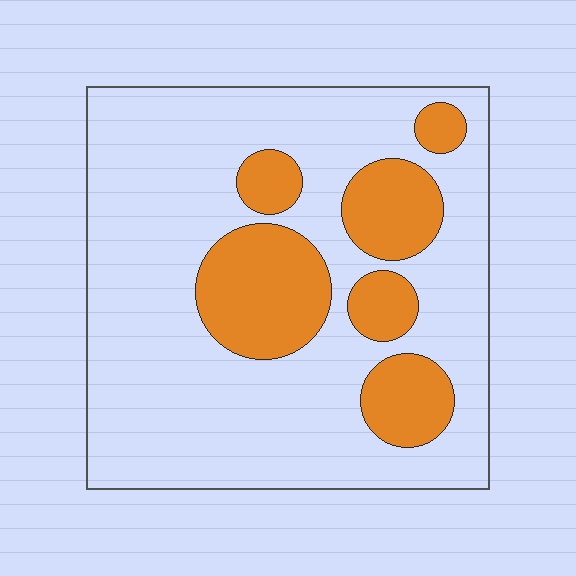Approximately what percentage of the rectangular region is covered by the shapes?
Approximately 25%.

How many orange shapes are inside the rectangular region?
6.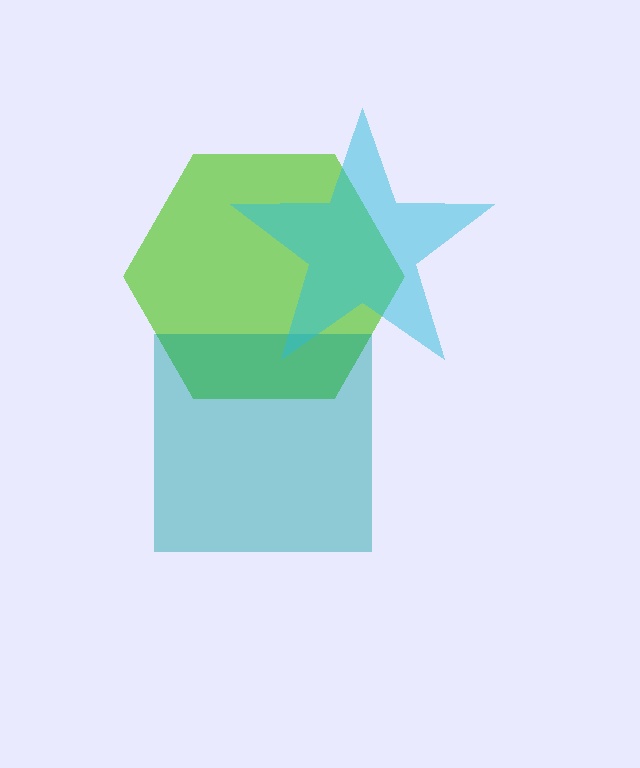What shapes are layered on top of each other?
The layered shapes are: a lime hexagon, a teal square, a cyan star.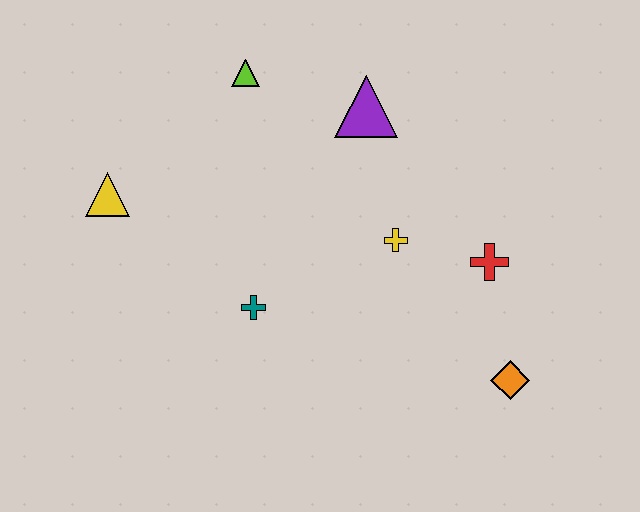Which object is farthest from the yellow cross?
The yellow triangle is farthest from the yellow cross.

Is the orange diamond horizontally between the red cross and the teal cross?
No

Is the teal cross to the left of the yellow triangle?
No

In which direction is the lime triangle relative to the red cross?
The lime triangle is to the left of the red cross.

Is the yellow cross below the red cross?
No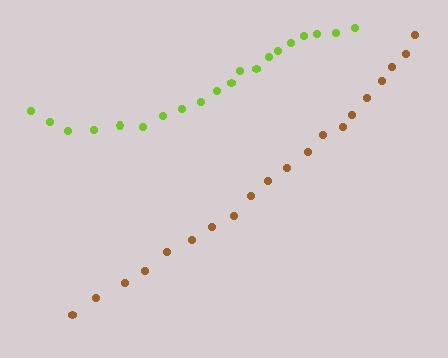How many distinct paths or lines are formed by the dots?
There are 2 distinct paths.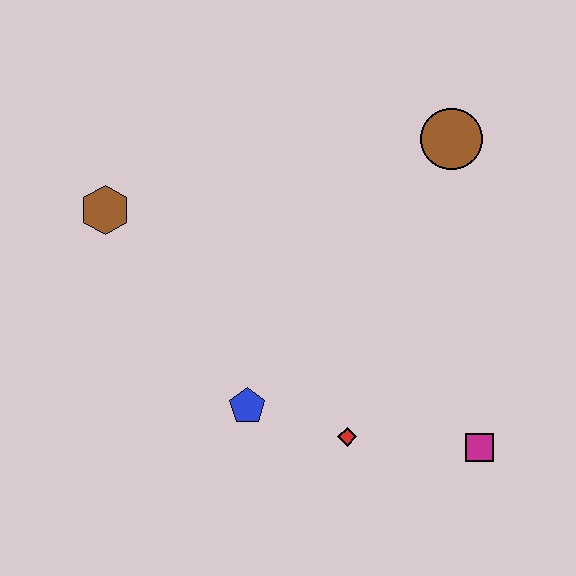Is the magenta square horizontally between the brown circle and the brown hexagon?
No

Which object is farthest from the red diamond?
The brown hexagon is farthest from the red diamond.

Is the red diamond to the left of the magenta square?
Yes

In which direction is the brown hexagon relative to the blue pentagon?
The brown hexagon is above the blue pentagon.